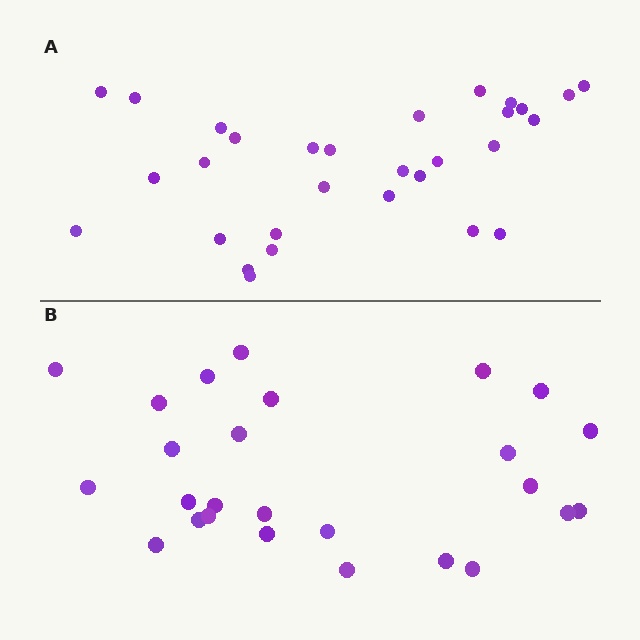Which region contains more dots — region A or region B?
Region A (the top region) has more dots.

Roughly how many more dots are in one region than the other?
Region A has about 4 more dots than region B.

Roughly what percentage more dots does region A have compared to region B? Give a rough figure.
About 15% more.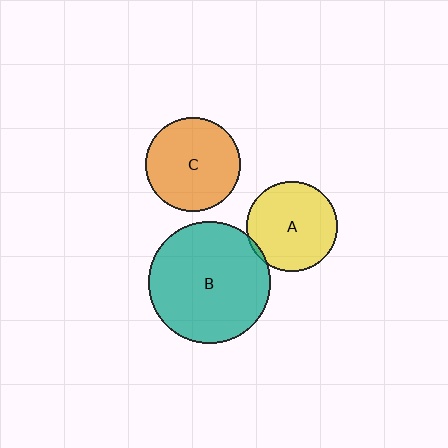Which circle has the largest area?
Circle B (teal).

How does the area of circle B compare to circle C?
Approximately 1.7 times.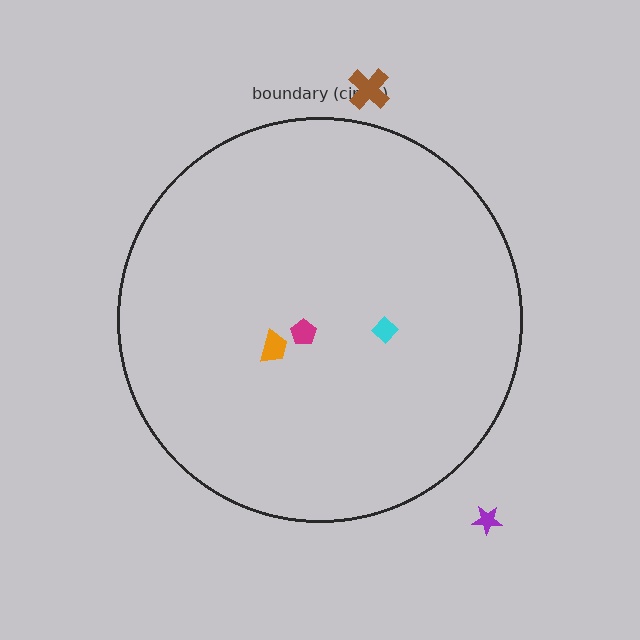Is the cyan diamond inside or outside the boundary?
Inside.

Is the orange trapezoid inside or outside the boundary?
Inside.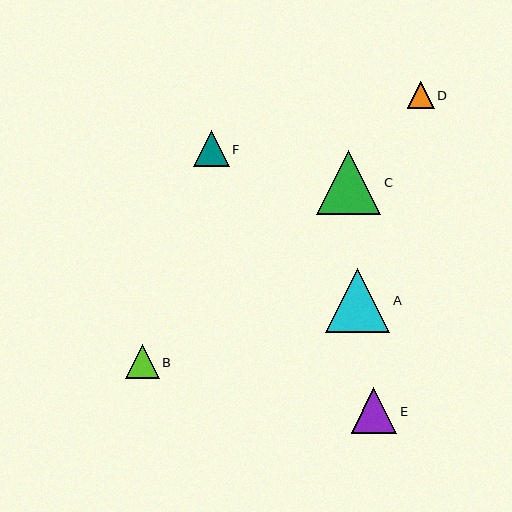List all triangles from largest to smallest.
From largest to smallest: C, A, E, F, B, D.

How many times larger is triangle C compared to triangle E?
Triangle C is approximately 1.4 times the size of triangle E.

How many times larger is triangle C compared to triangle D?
Triangle C is approximately 2.4 times the size of triangle D.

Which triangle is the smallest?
Triangle D is the smallest with a size of approximately 27 pixels.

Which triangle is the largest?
Triangle C is the largest with a size of approximately 64 pixels.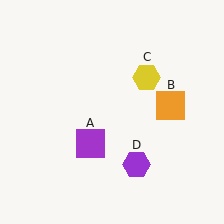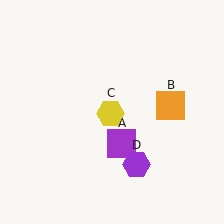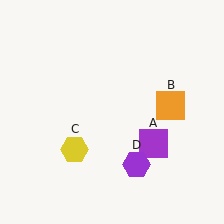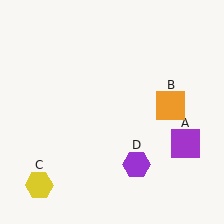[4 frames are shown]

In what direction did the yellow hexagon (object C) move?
The yellow hexagon (object C) moved down and to the left.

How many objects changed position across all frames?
2 objects changed position: purple square (object A), yellow hexagon (object C).